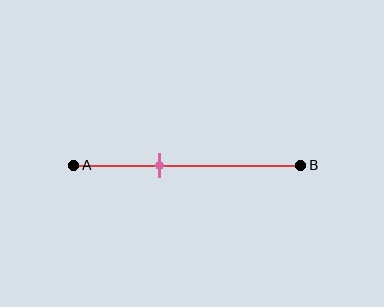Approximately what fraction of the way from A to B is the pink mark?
The pink mark is approximately 40% of the way from A to B.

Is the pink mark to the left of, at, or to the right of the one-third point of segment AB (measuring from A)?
The pink mark is to the right of the one-third point of segment AB.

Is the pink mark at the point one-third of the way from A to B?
No, the mark is at about 40% from A, not at the 33% one-third point.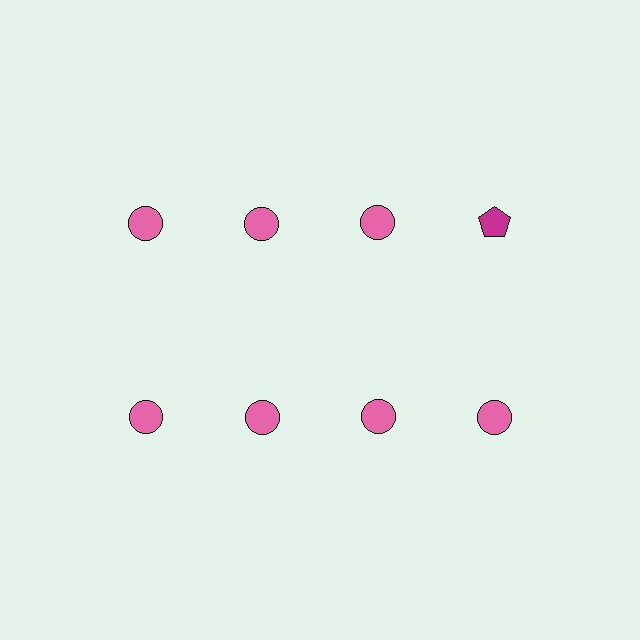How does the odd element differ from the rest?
It differs in both color (magenta instead of pink) and shape (pentagon instead of circle).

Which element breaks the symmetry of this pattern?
The magenta pentagon in the top row, second from right column breaks the symmetry. All other shapes are pink circles.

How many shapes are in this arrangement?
There are 8 shapes arranged in a grid pattern.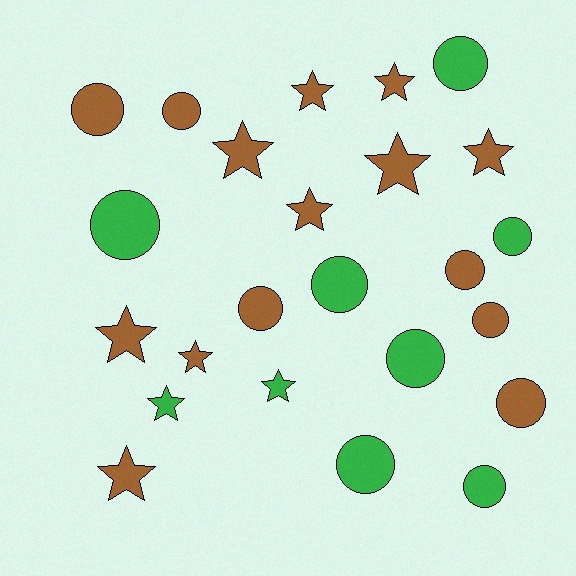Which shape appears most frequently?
Circle, with 13 objects.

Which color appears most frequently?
Brown, with 15 objects.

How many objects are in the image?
There are 24 objects.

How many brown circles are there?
There are 6 brown circles.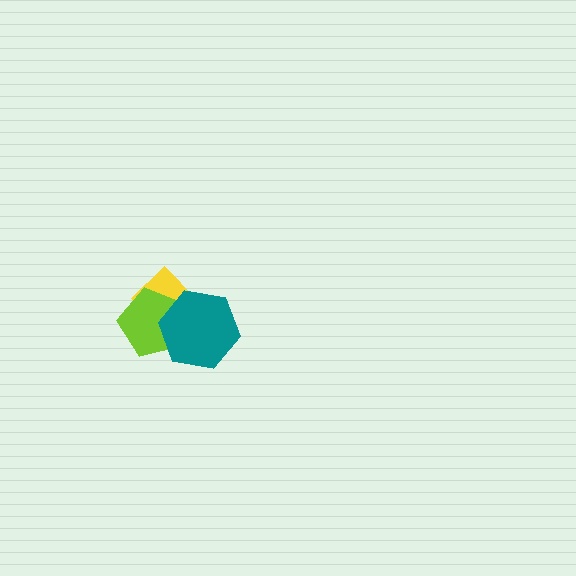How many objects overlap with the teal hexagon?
2 objects overlap with the teal hexagon.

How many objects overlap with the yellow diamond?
2 objects overlap with the yellow diamond.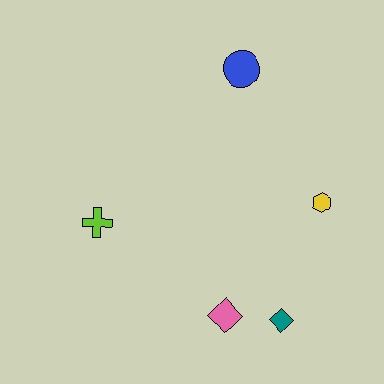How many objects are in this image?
There are 5 objects.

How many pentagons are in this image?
There are no pentagons.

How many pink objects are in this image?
There is 1 pink object.